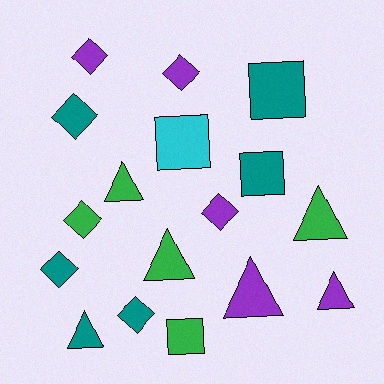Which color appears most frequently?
Teal, with 6 objects.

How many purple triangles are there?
There are 2 purple triangles.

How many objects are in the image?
There are 17 objects.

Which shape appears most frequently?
Diamond, with 7 objects.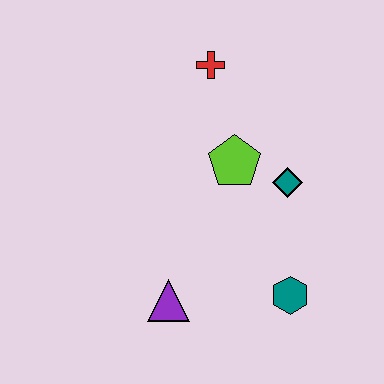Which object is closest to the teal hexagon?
The teal diamond is closest to the teal hexagon.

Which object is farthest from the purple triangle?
The red cross is farthest from the purple triangle.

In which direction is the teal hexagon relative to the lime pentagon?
The teal hexagon is below the lime pentagon.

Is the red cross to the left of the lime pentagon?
Yes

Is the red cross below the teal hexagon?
No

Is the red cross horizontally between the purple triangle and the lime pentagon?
Yes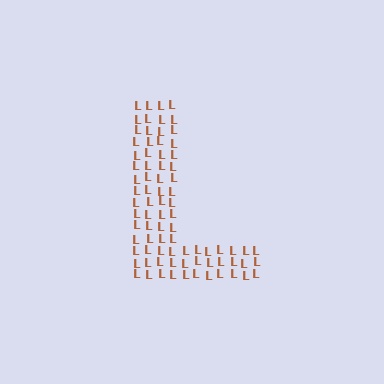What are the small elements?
The small elements are letter L's.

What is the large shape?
The large shape is the letter L.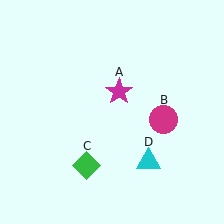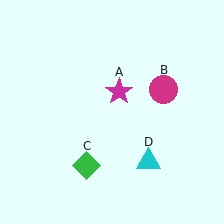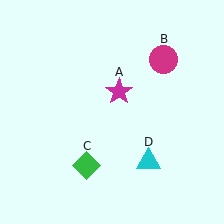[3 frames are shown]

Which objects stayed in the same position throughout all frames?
Magenta star (object A) and green diamond (object C) and cyan triangle (object D) remained stationary.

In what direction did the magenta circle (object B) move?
The magenta circle (object B) moved up.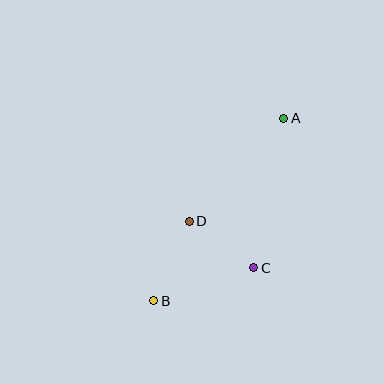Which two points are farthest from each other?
Points A and B are farthest from each other.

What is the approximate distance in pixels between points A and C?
The distance between A and C is approximately 152 pixels.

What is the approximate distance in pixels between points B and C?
The distance between B and C is approximately 105 pixels.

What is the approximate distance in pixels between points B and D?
The distance between B and D is approximately 87 pixels.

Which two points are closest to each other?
Points C and D are closest to each other.